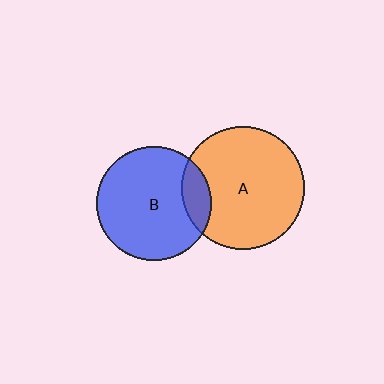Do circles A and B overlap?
Yes.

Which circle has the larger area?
Circle A (orange).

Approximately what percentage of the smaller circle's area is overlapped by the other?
Approximately 15%.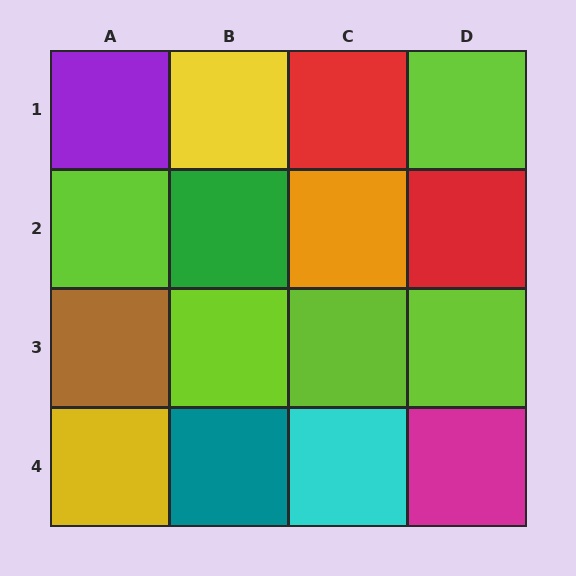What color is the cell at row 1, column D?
Lime.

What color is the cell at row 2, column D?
Red.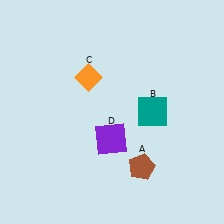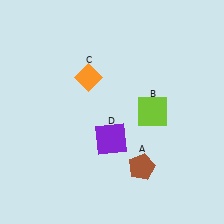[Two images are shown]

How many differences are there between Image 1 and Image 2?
There is 1 difference between the two images.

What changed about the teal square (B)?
In Image 1, B is teal. In Image 2, it changed to lime.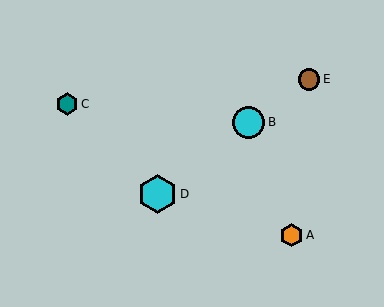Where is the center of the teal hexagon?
The center of the teal hexagon is at (67, 104).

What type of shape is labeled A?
Shape A is an orange hexagon.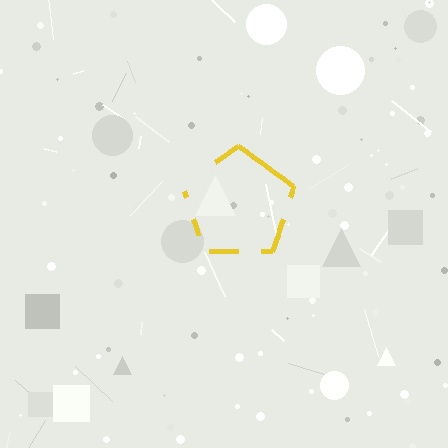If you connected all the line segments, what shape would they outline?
They would outline a pentagon.